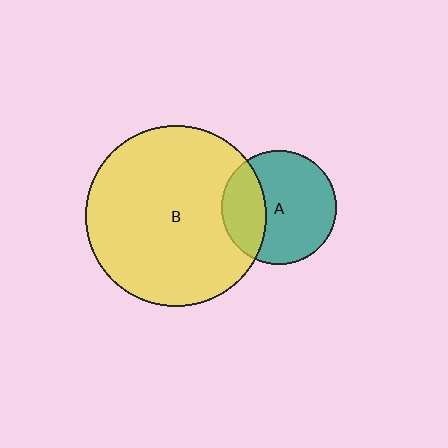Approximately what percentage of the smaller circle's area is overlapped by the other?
Approximately 30%.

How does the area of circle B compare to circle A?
Approximately 2.5 times.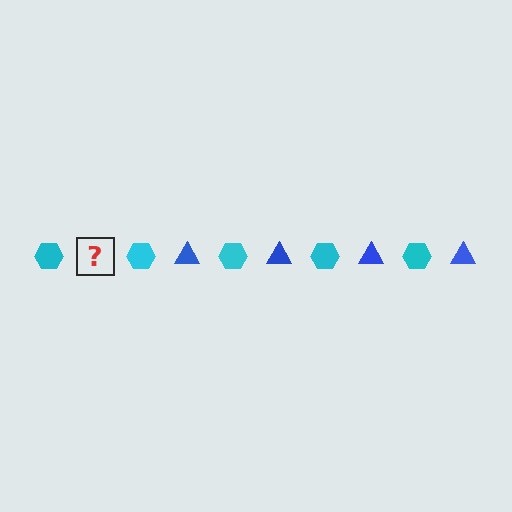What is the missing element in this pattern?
The missing element is a blue triangle.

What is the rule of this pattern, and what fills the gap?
The rule is that the pattern alternates between cyan hexagon and blue triangle. The gap should be filled with a blue triangle.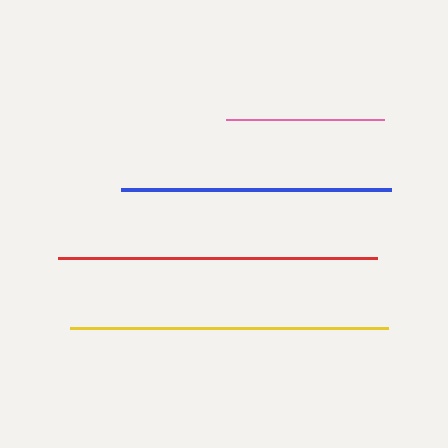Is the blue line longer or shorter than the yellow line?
The yellow line is longer than the blue line.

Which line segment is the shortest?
The pink line is the shortest at approximately 157 pixels.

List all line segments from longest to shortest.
From longest to shortest: red, yellow, blue, pink.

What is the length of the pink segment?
The pink segment is approximately 157 pixels long.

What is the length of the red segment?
The red segment is approximately 319 pixels long.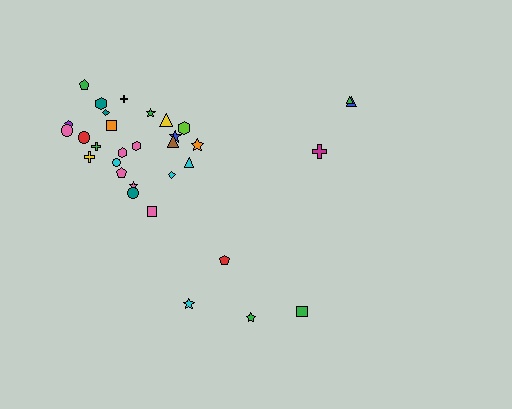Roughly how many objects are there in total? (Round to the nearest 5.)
Roughly 30 objects in total.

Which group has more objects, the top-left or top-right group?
The top-left group.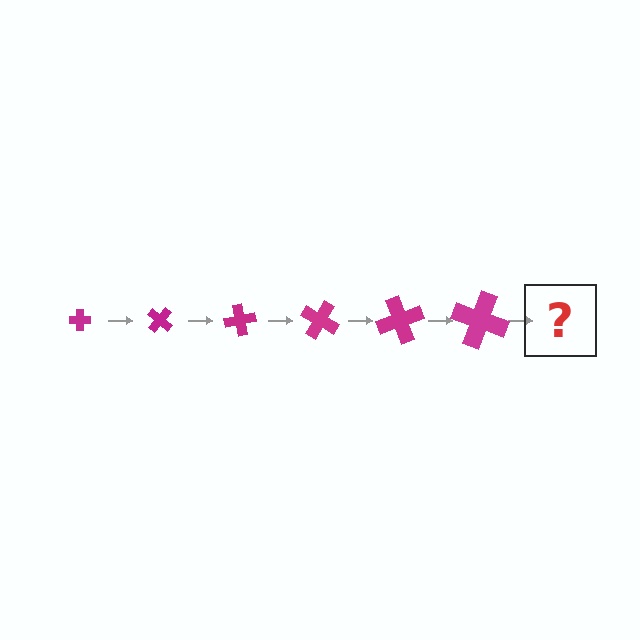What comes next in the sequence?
The next element should be a cross, larger than the previous one and rotated 240 degrees from the start.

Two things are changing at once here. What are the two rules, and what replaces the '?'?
The two rules are that the cross grows larger each step and it rotates 40 degrees each step. The '?' should be a cross, larger than the previous one and rotated 240 degrees from the start.